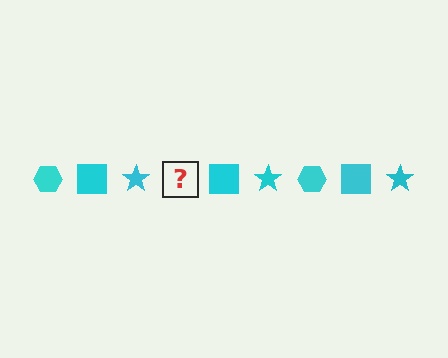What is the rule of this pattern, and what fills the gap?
The rule is that the pattern cycles through hexagon, square, star shapes in cyan. The gap should be filled with a cyan hexagon.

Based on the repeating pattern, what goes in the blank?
The blank should be a cyan hexagon.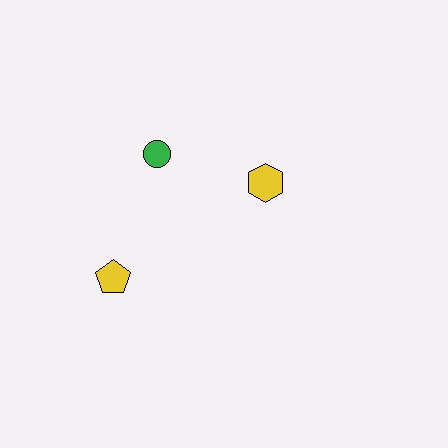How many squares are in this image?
There are no squares.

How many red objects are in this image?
There are no red objects.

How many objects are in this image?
There are 3 objects.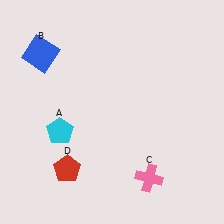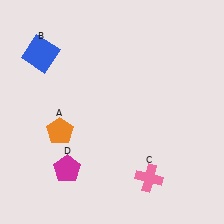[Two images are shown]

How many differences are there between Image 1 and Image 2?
There are 2 differences between the two images.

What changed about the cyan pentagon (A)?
In Image 1, A is cyan. In Image 2, it changed to orange.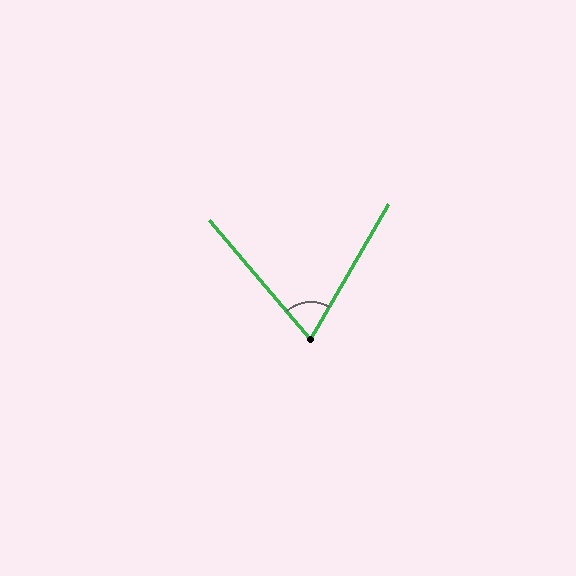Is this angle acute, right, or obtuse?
It is acute.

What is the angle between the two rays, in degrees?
Approximately 70 degrees.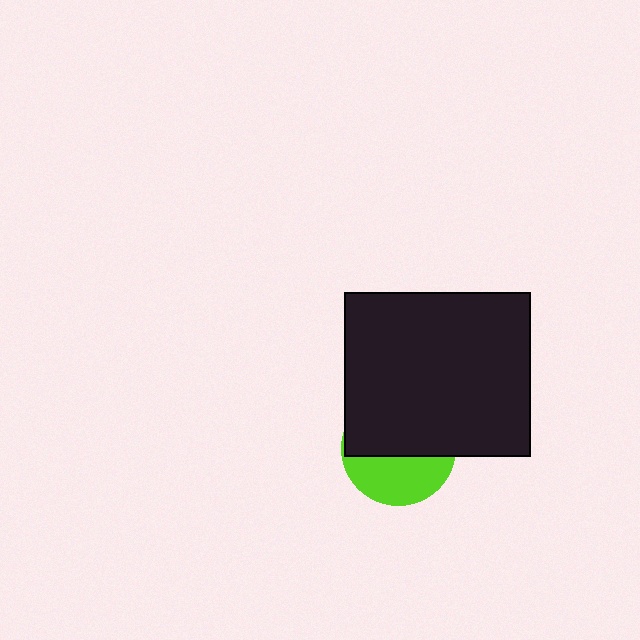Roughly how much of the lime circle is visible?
A small part of it is visible (roughly 41%).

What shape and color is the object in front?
The object in front is a black rectangle.